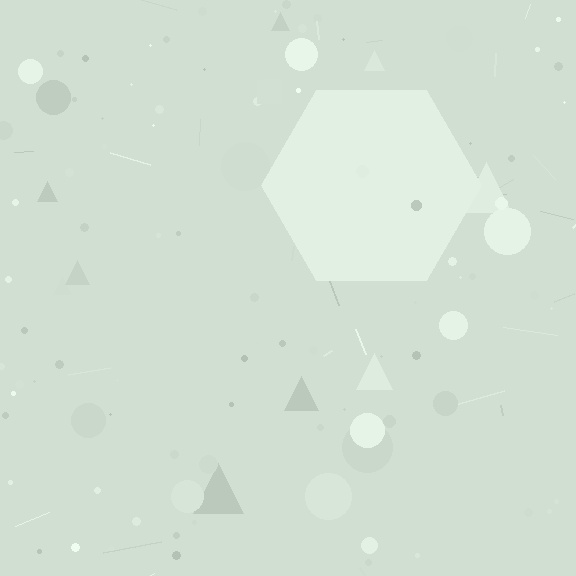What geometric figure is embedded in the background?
A hexagon is embedded in the background.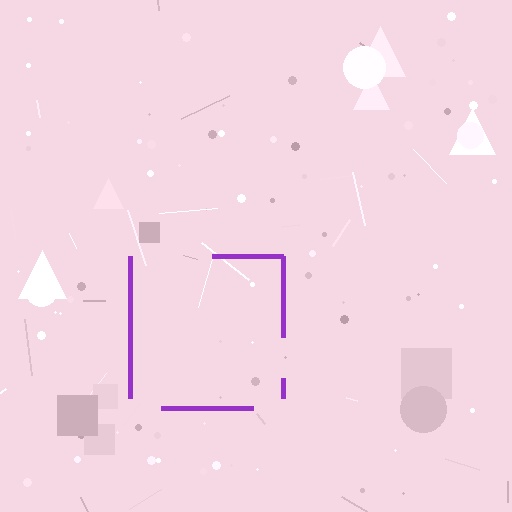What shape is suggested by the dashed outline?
The dashed outline suggests a square.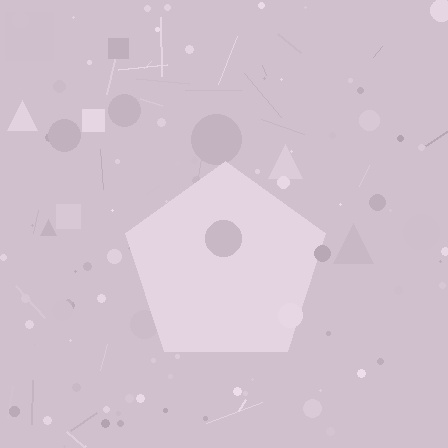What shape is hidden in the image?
A pentagon is hidden in the image.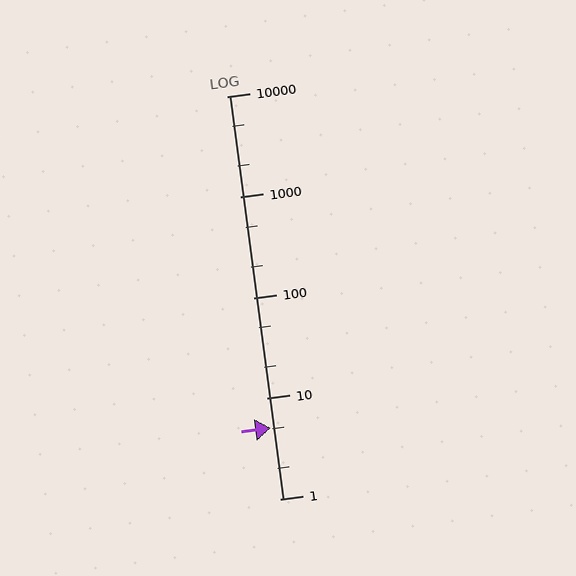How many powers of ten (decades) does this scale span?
The scale spans 4 decades, from 1 to 10000.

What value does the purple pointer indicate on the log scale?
The pointer indicates approximately 5.1.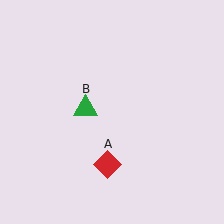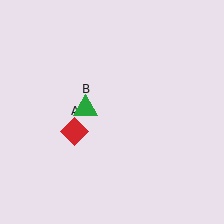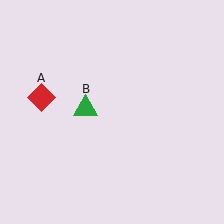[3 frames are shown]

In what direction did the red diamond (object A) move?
The red diamond (object A) moved up and to the left.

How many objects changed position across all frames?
1 object changed position: red diamond (object A).